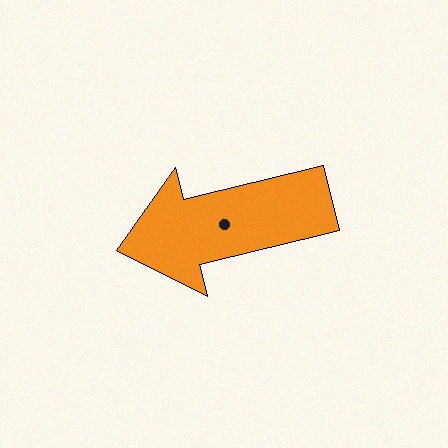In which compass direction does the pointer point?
West.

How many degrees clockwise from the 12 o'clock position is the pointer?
Approximately 256 degrees.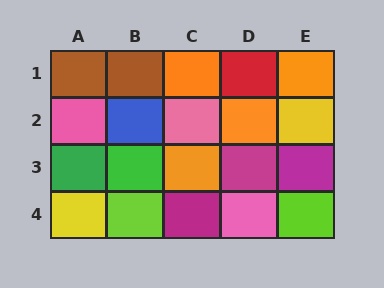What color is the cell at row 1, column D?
Red.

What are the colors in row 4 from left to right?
Yellow, lime, magenta, pink, lime.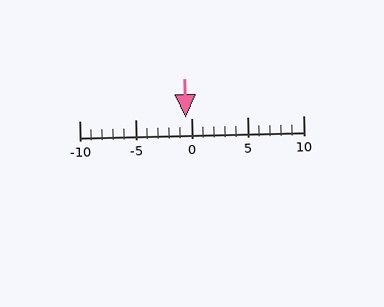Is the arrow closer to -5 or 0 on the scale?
The arrow is closer to 0.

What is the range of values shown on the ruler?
The ruler shows values from -10 to 10.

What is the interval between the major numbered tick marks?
The major tick marks are spaced 5 units apart.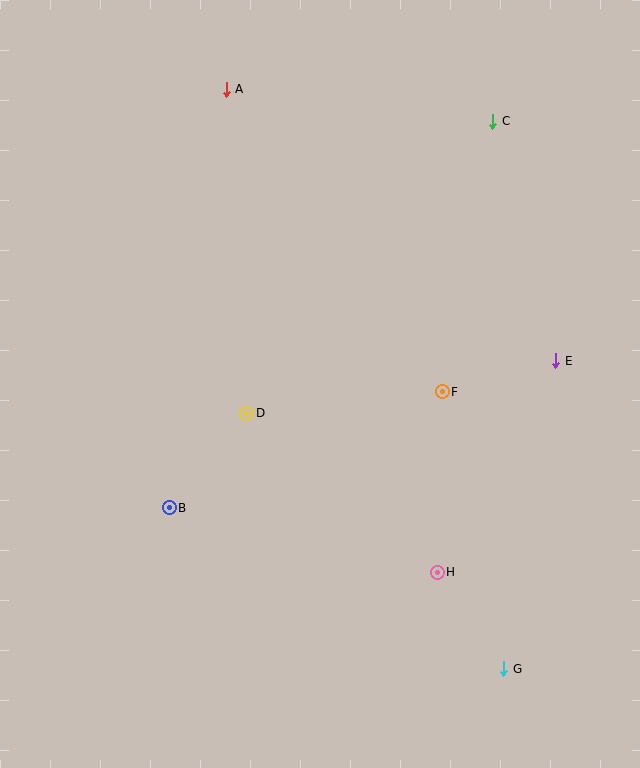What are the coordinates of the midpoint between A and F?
The midpoint between A and F is at (334, 240).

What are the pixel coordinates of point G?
Point G is at (504, 669).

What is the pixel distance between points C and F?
The distance between C and F is 275 pixels.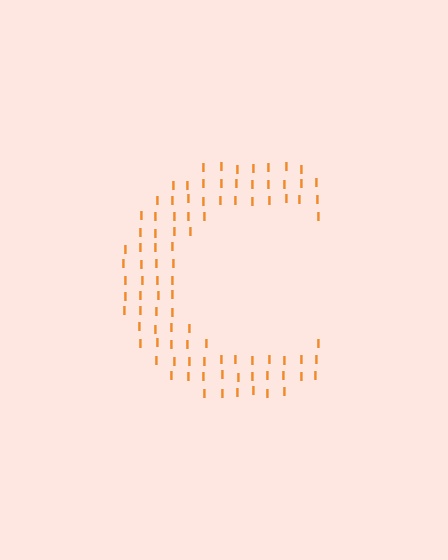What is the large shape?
The large shape is the letter C.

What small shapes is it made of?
It is made of small letter I's.